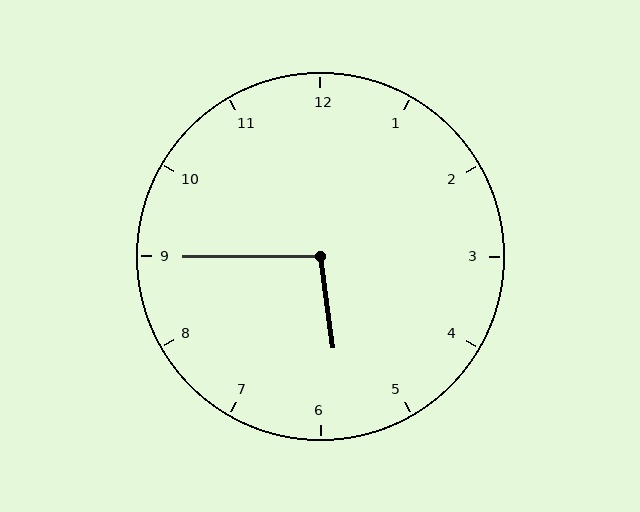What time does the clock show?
5:45.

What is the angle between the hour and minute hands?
Approximately 98 degrees.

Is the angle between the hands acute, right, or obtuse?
It is obtuse.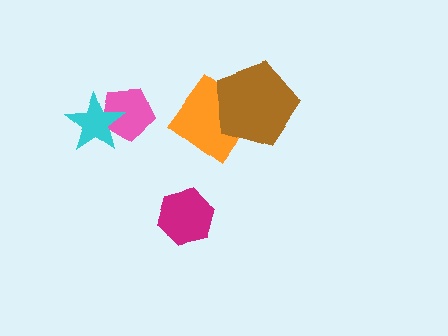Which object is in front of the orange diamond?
The brown pentagon is in front of the orange diamond.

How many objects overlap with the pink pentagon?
1 object overlaps with the pink pentagon.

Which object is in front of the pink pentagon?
The cyan star is in front of the pink pentagon.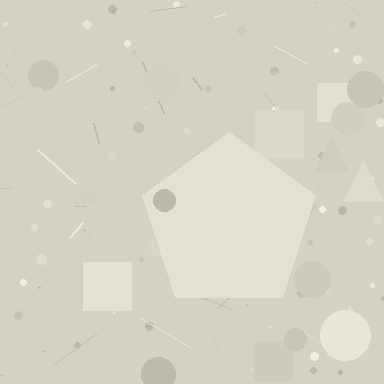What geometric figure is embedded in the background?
A pentagon is embedded in the background.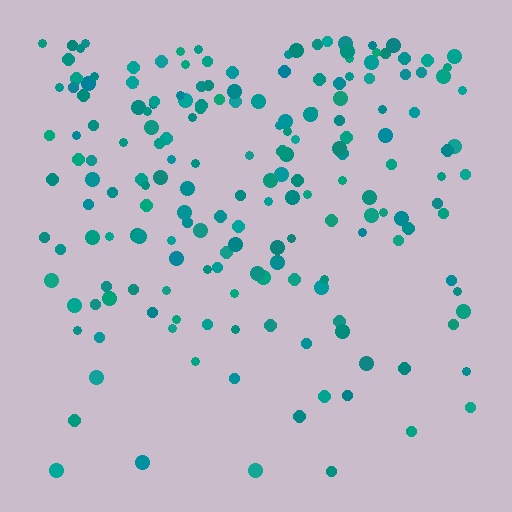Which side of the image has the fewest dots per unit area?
The bottom.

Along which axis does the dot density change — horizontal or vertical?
Vertical.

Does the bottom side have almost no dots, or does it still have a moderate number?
Still a moderate number, just noticeably fewer than the top.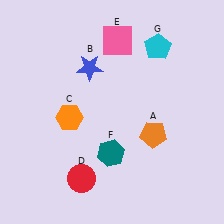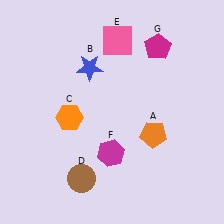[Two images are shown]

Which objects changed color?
D changed from red to brown. F changed from teal to magenta. G changed from cyan to magenta.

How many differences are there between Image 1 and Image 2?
There are 3 differences between the two images.